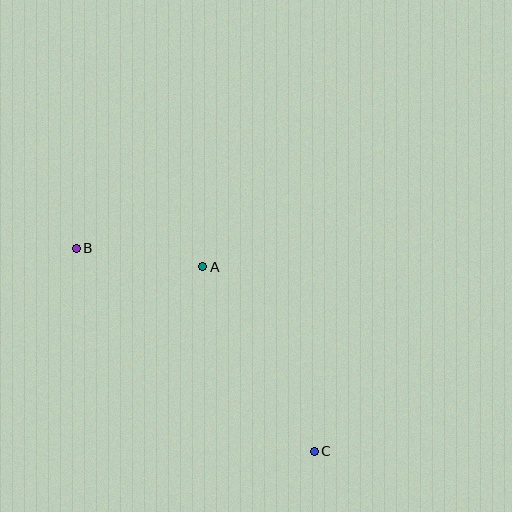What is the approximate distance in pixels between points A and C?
The distance between A and C is approximately 216 pixels.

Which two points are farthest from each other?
Points B and C are farthest from each other.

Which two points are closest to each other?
Points A and B are closest to each other.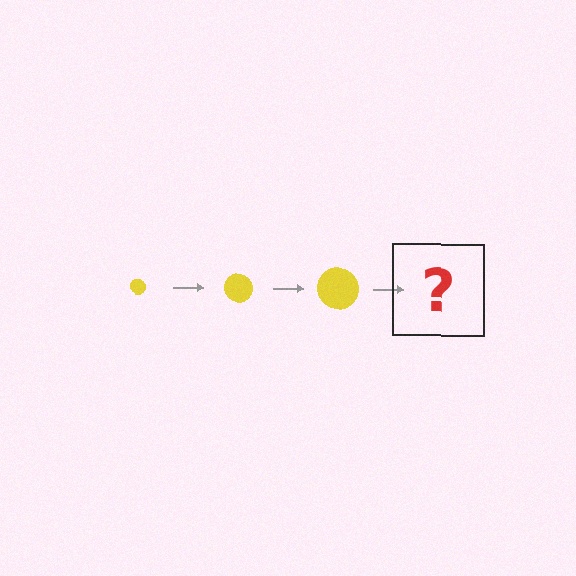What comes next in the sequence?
The next element should be a yellow circle, larger than the previous one.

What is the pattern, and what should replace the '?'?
The pattern is that the circle gets progressively larger each step. The '?' should be a yellow circle, larger than the previous one.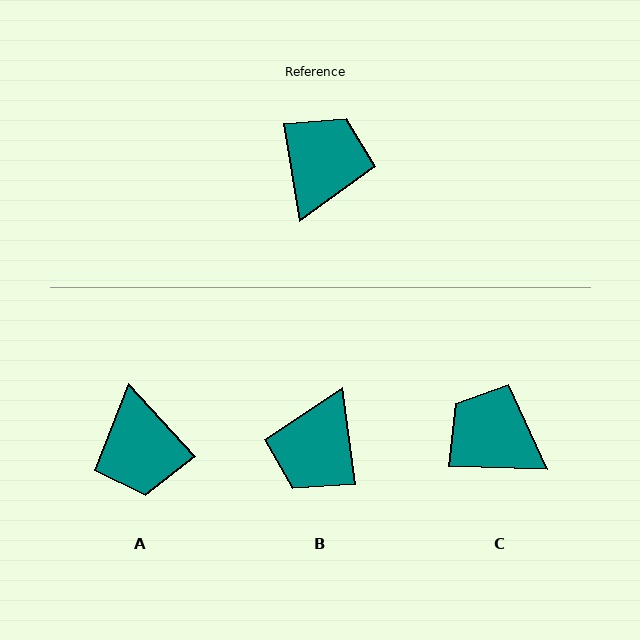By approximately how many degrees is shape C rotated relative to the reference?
Approximately 79 degrees counter-clockwise.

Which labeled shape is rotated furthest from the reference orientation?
B, about 179 degrees away.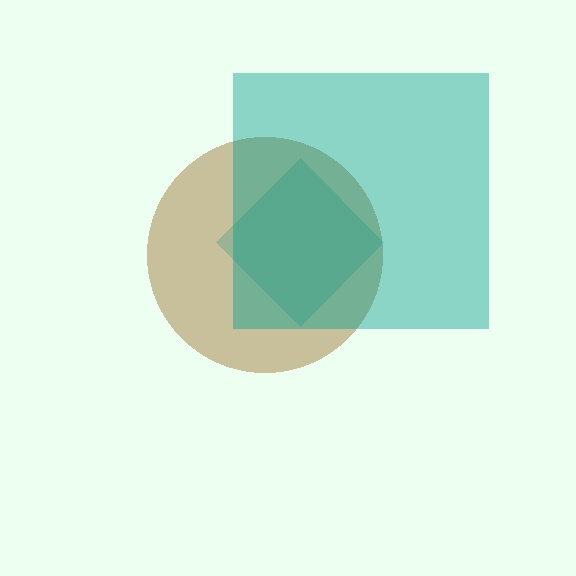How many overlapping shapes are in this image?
There are 3 overlapping shapes in the image.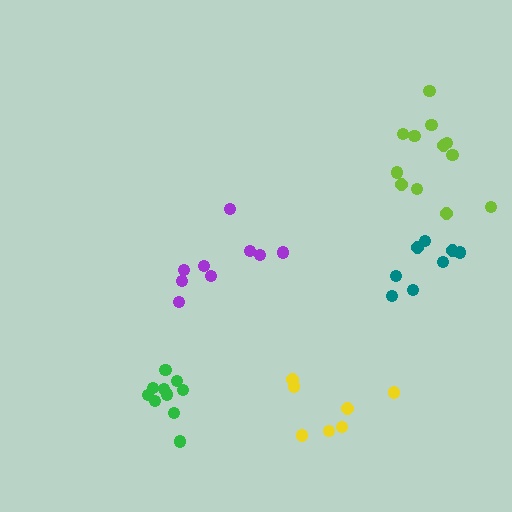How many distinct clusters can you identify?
There are 5 distinct clusters.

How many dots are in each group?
Group 1: 7 dots, Group 2: 8 dots, Group 3: 12 dots, Group 4: 9 dots, Group 5: 10 dots (46 total).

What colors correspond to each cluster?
The clusters are colored: yellow, teal, lime, purple, green.